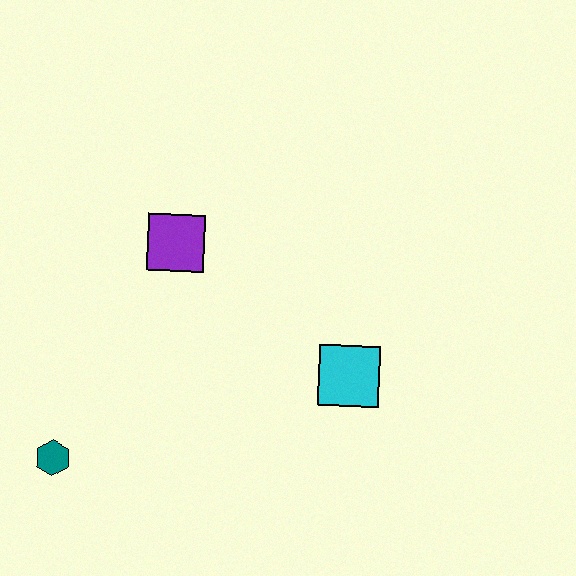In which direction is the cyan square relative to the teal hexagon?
The cyan square is to the right of the teal hexagon.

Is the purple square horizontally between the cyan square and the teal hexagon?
Yes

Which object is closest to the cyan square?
The purple square is closest to the cyan square.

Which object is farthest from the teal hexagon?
The cyan square is farthest from the teal hexagon.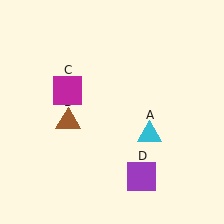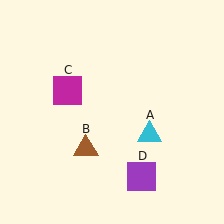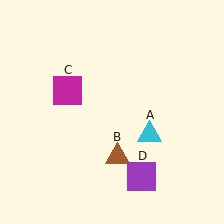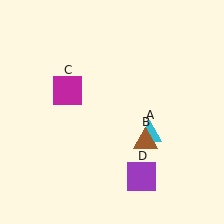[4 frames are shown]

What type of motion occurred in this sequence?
The brown triangle (object B) rotated counterclockwise around the center of the scene.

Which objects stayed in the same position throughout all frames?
Cyan triangle (object A) and magenta square (object C) and purple square (object D) remained stationary.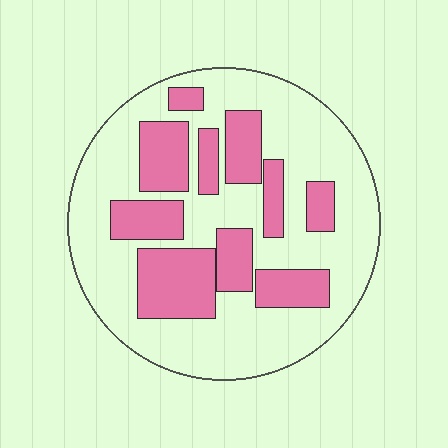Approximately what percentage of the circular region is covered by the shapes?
Approximately 35%.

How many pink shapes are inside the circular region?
10.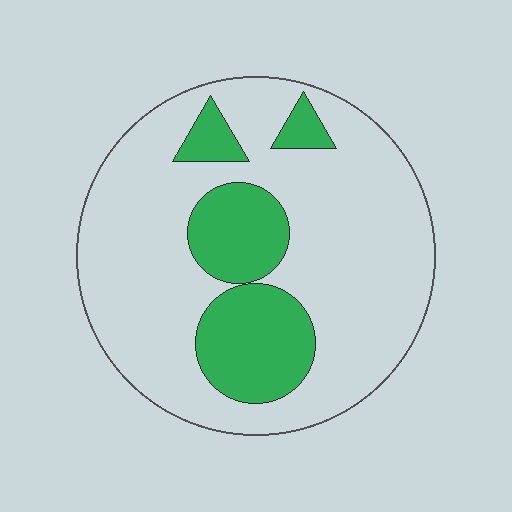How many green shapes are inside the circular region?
4.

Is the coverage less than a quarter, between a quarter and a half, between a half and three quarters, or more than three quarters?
Less than a quarter.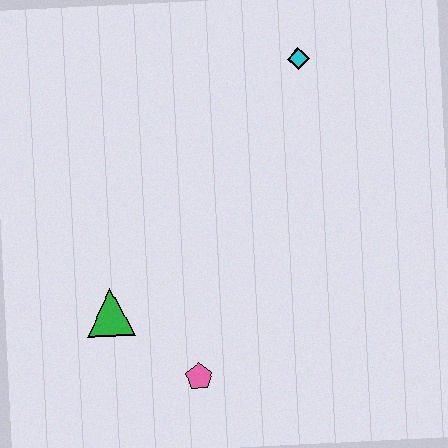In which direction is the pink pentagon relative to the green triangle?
The pink pentagon is to the right of the green triangle.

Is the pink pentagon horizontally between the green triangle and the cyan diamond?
Yes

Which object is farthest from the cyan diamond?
The pink pentagon is farthest from the cyan diamond.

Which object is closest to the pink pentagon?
The green triangle is closest to the pink pentagon.